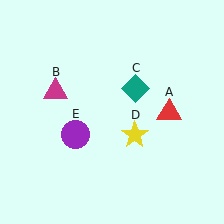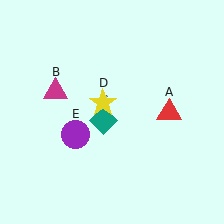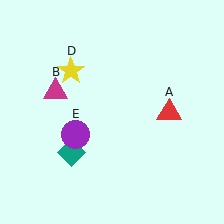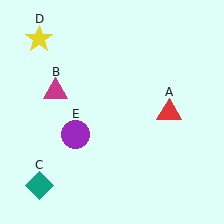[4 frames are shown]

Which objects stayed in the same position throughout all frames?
Red triangle (object A) and magenta triangle (object B) and purple circle (object E) remained stationary.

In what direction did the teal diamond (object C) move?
The teal diamond (object C) moved down and to the left.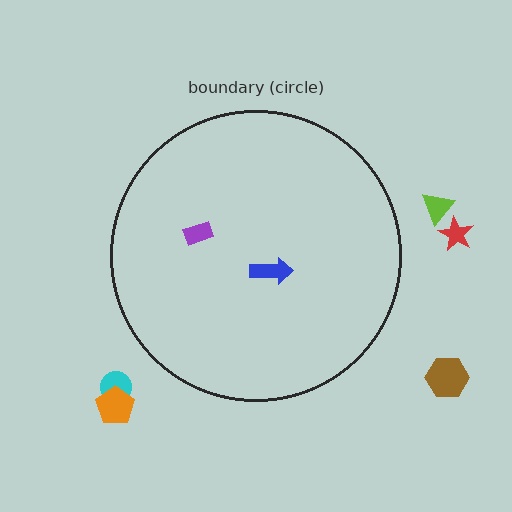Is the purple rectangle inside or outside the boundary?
Inside.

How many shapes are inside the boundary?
2 inside, 5 outside.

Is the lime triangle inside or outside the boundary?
Outside.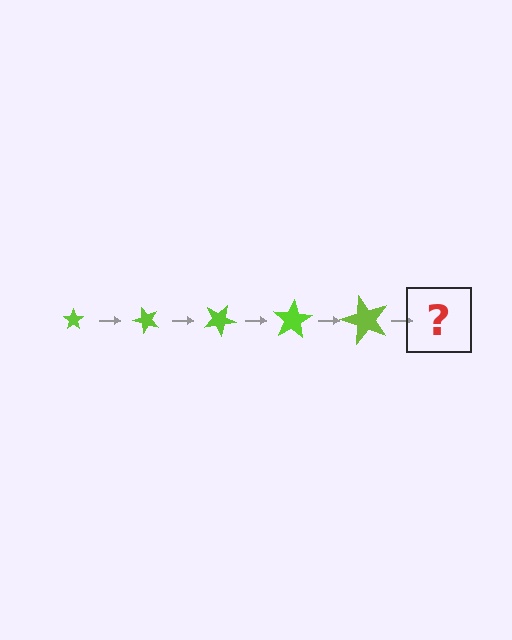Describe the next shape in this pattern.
It should be a star, larger than the previous one and rotated 250 degrees from the start.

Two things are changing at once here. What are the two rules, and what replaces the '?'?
The two rules are that the star grows larger each step and it rotates 50 degrees each step. The '?' should be a star, larger than the previous one and rotated 250 degrees from the start.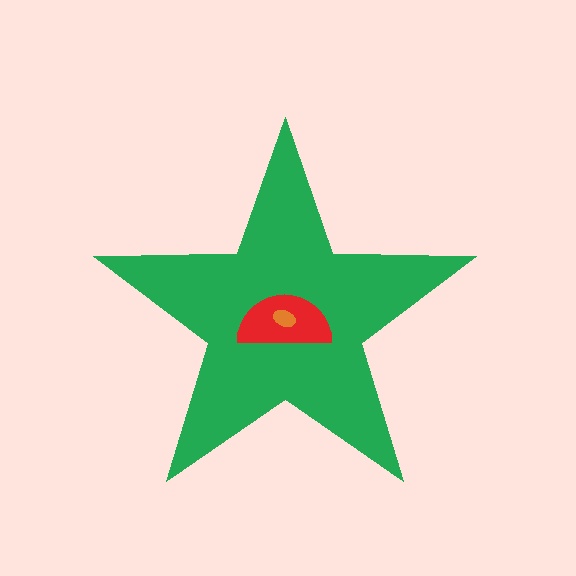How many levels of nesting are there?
3.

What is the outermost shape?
The green star.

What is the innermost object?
The orange ellipse.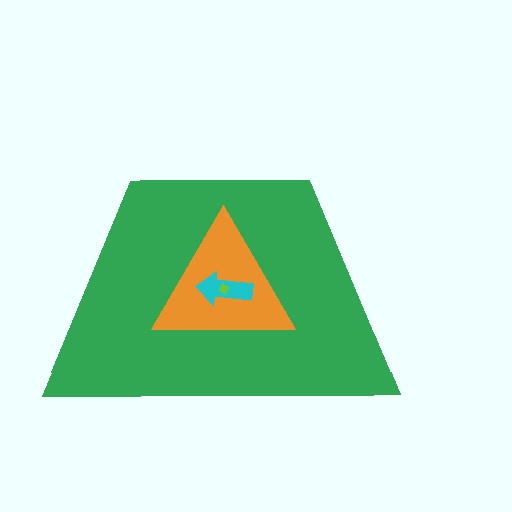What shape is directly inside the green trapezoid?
The orange triangle.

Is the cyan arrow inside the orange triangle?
Yes.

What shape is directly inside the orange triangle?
The cyan arrow.